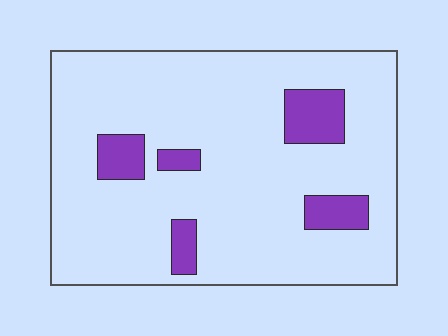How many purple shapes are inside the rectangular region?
5.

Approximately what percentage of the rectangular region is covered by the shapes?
Approximately 10%.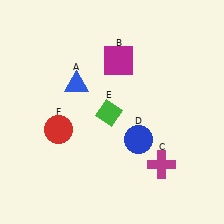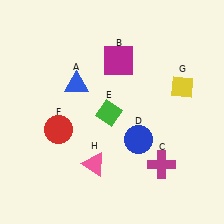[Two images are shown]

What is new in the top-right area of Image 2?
A yellow diamond (G) was added in the top-right area of Image 2.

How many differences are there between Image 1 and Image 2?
There are 2 differences between the two images.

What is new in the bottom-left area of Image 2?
A pink triangle (H) was added in the bottom-left area of Image 2.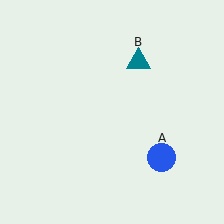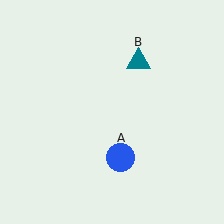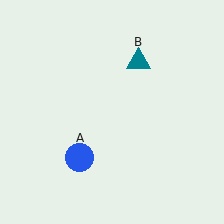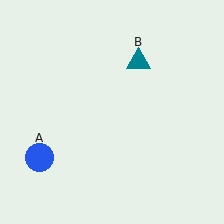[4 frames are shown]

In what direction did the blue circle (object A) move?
The blue circle (object A) moved left.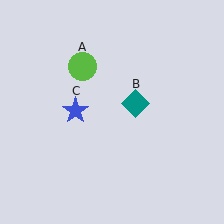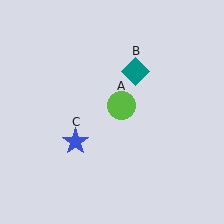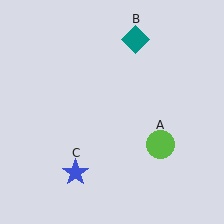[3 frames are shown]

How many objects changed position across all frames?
3 objects changed position: lime circle (object A), teal diamond (object B), blue star (object C).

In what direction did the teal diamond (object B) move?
The teal diamond (object B) moved up.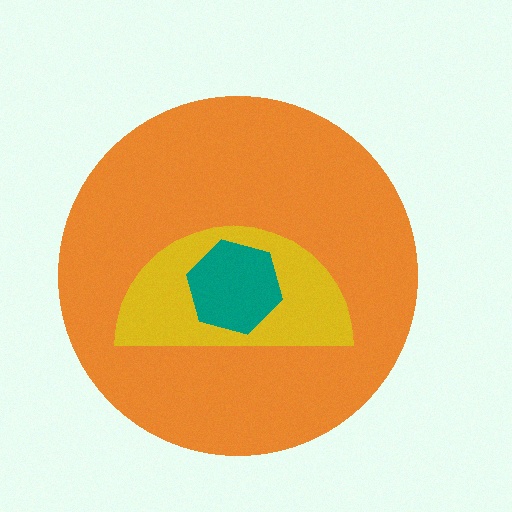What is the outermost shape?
The orange circle.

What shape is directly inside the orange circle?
The yellow semicircle.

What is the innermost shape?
The teal hexagon.